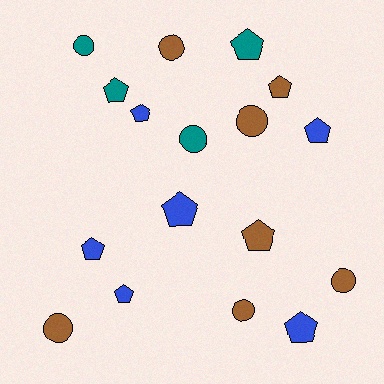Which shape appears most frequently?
Pentagon, with 10 objects.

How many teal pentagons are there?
There are 2 teal pentagons.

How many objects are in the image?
There are 17 objects.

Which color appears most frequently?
Brown, with 7 objects.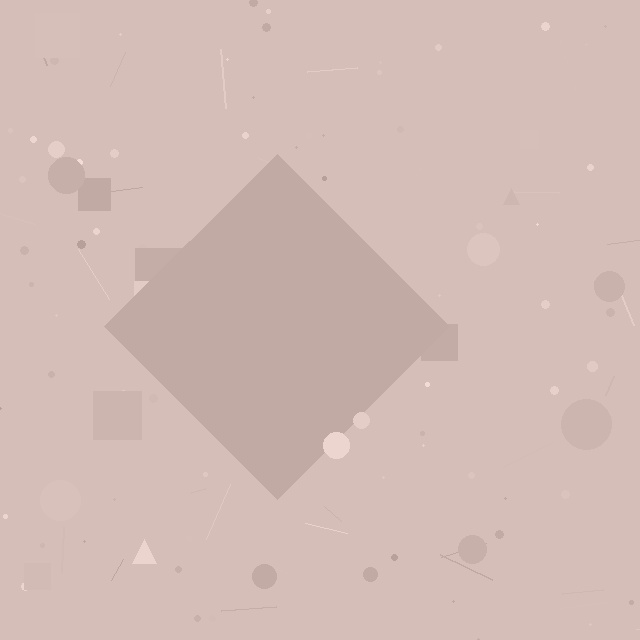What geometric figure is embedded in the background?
A diamond is embedded in the background.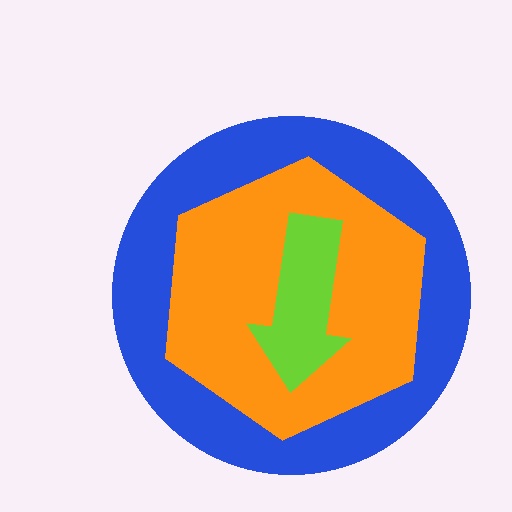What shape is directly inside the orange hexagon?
The lime arrow.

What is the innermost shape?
The lime arrow.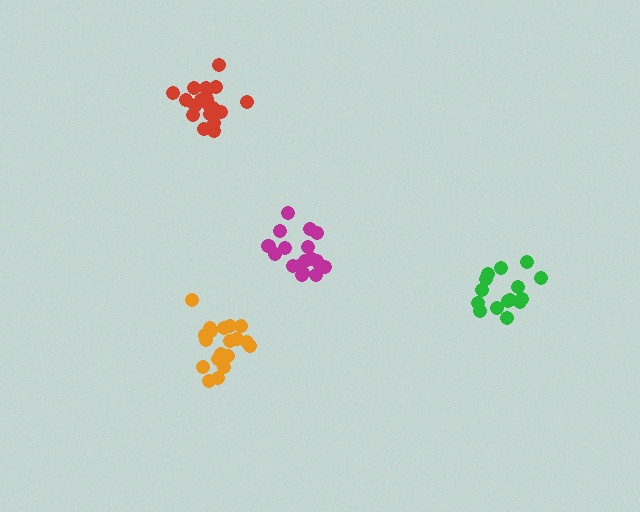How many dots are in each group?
Group 1: 20 dots, Group 2: 15 dots, Group 3: 18 dots, Group 4: 20 dots (73 total).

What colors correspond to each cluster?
The clusters are colored: orange, green, magenta, red.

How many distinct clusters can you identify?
There are 4 distinct clusters.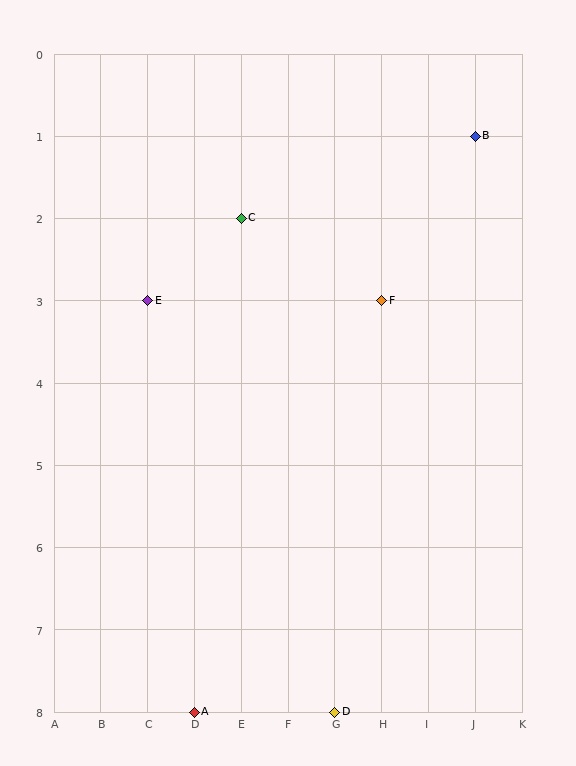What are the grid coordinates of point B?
Point B is at grid coordinates (J, 1).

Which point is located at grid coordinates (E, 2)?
Point C is at (E, 2).